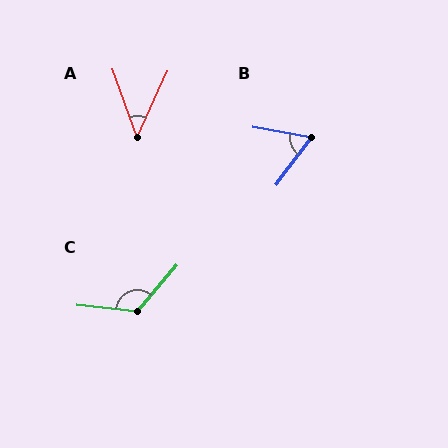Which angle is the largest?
C, at approximately 124 degrees.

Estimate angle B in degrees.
Approximately 63 degrees.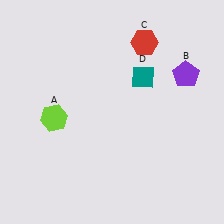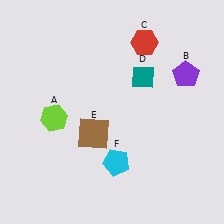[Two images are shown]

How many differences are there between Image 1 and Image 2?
There are 2 differences between the two images.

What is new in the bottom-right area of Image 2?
A cyan pentagon (F) was added in the bottom-right area of Image 2.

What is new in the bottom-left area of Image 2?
A brown square (E) was added in the bottom-left area of Image 2.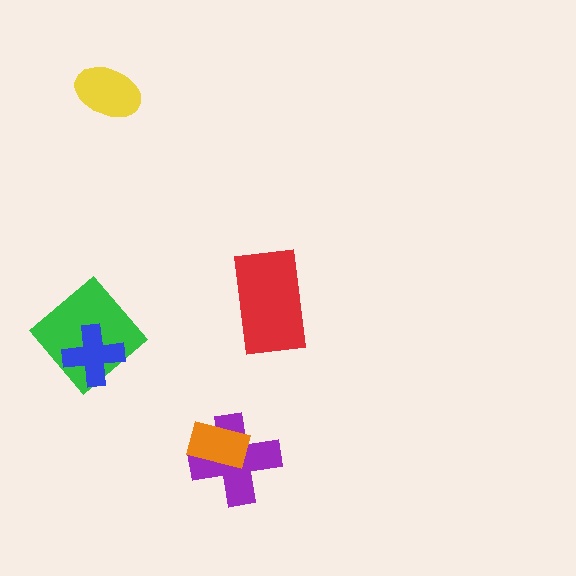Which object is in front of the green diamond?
The blue cross is in front of the green diamond.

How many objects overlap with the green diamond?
1 object overlaps with the green diamond.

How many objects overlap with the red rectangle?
0 objects overlap with the red rectangle.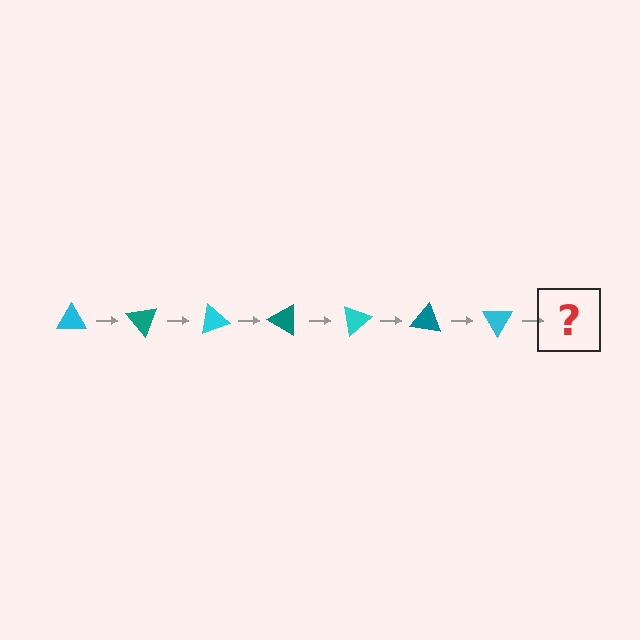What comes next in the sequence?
The next element should be a teal triangle, rotated 350 degrees from the start.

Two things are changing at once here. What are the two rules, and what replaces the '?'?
The two rules are that it rotates 50 degrees each step and the color cycles through cyan and teal. The '?' should be a teal triangle, rotated 350 degrees from the start.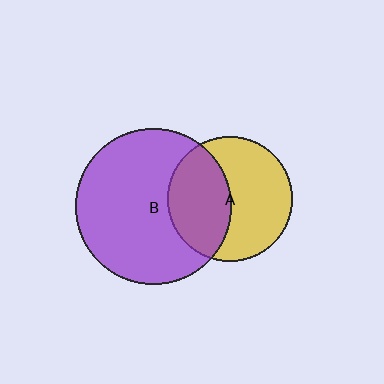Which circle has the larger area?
Circle B (purple).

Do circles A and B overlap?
Yes.